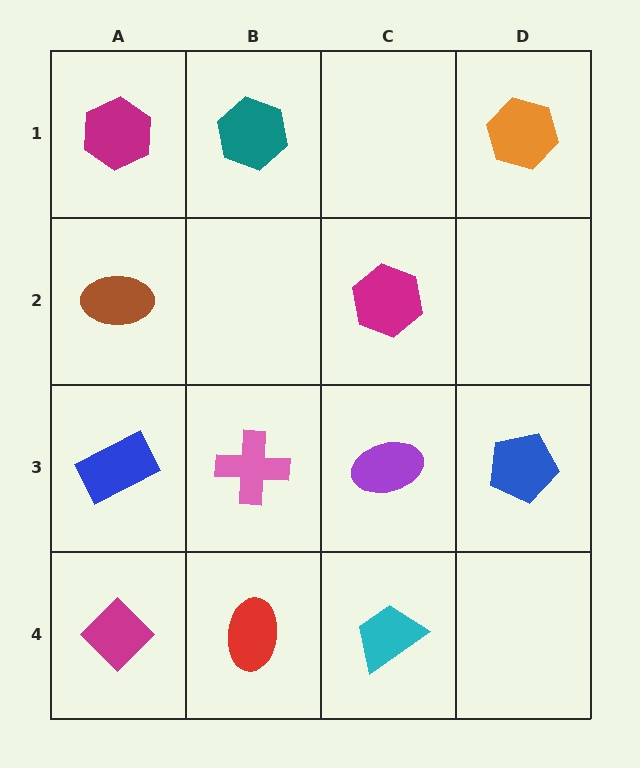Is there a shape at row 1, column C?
No, that cell is empty.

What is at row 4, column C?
A cyan trapezoid.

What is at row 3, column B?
A pink cross.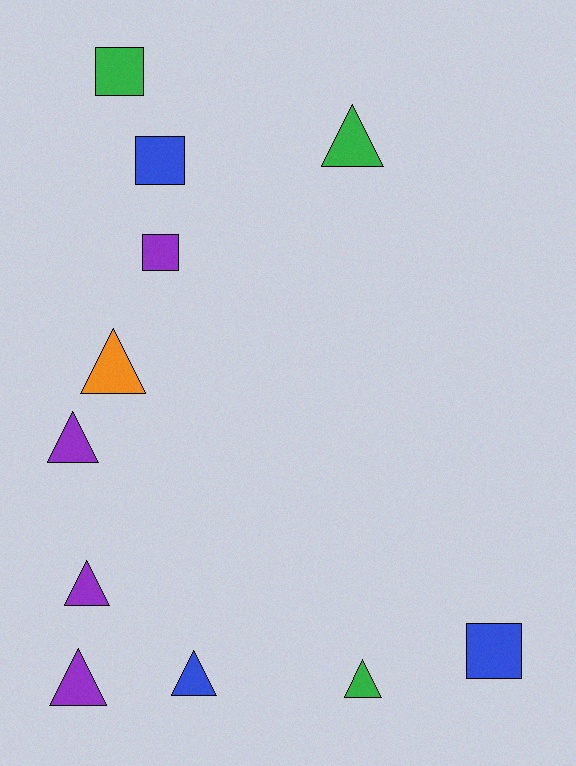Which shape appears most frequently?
Triangle, with 7 objects.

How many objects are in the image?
There are 11 objects.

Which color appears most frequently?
Purple, with 4 objects.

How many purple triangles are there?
There are 3 purple triangles.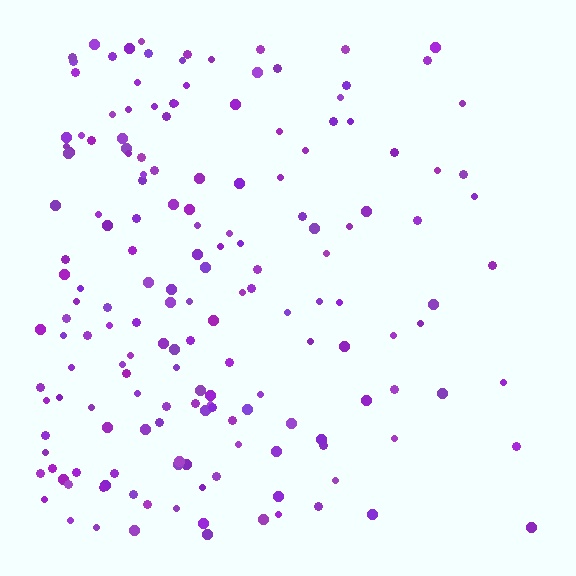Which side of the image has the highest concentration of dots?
The left.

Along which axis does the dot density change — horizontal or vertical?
Horizontal.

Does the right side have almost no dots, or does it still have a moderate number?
Still a moderate number, just noticeably fewer than the left.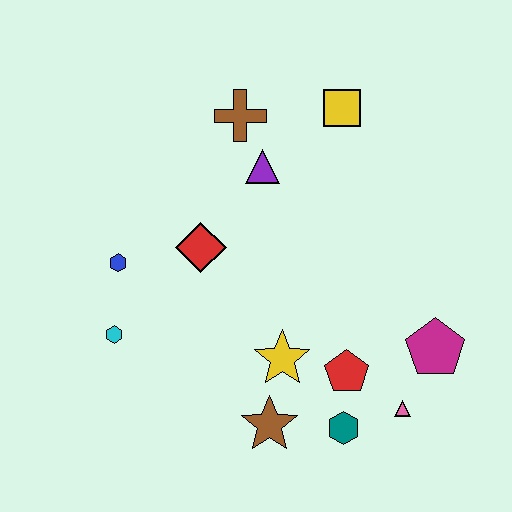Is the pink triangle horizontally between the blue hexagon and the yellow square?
No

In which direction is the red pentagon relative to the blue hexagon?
The red pentagon is to the right of the blue hexagon.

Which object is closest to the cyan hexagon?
The blue hexagon is closest to the cyan hexagon.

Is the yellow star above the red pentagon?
Yes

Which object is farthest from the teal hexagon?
The brown cross is farthest from the teal hexagon.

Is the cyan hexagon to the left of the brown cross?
Yes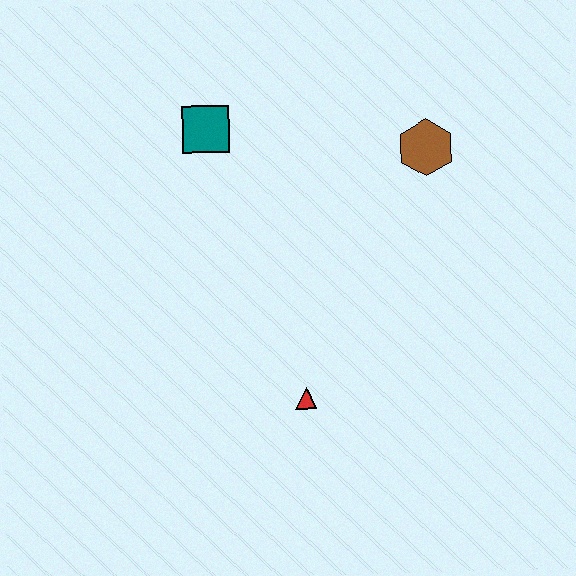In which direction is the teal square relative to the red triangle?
The teal square is above the red triangle.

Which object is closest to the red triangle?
The brown hexagon is closest to the red triangle.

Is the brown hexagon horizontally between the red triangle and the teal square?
No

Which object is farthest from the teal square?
The red triangle is farthest from the teal square.